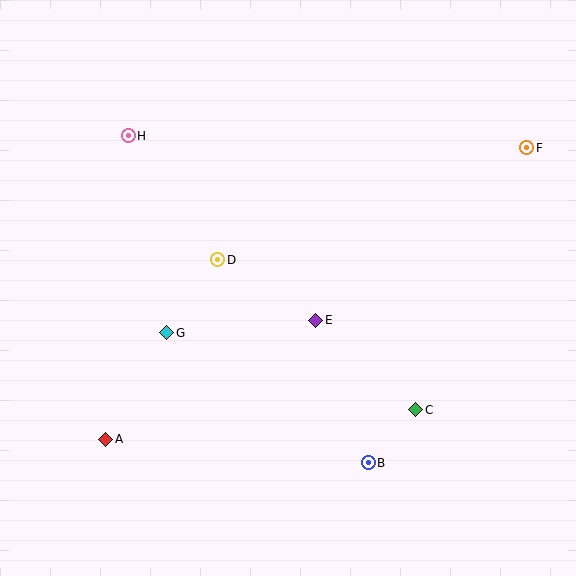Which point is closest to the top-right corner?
Point F is closest to the top-right corner.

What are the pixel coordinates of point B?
Point B is at (368, 463).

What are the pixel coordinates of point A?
Point A is at (106, 439).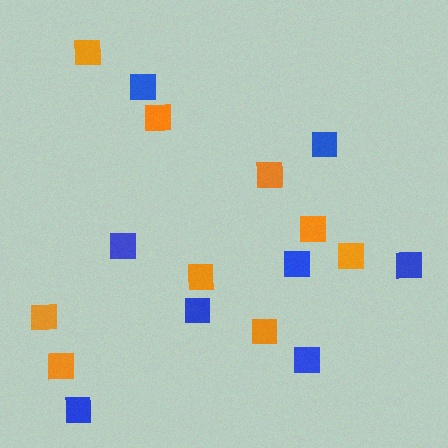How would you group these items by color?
There are 2 groups: one group of blue squares (8) and one group of orange squares (9).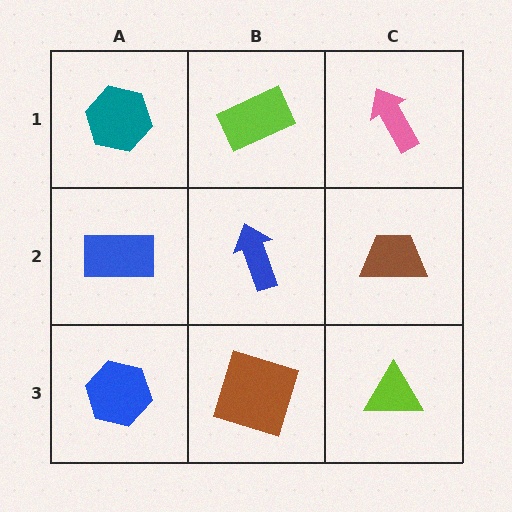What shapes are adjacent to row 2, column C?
A pink arrow (row 1, column C), a lime triangle (row 3, column C), a blue arrow (row 2, column B).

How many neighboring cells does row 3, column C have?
2.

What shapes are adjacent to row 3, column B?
A blue arrow (row 2, column B), a blue hexagon (row 3, column A), a lime triangle (row 3, column C).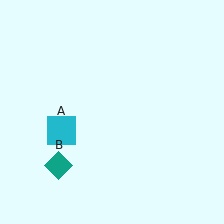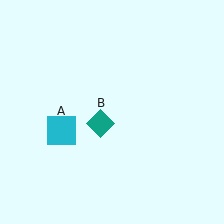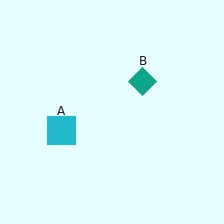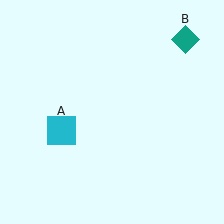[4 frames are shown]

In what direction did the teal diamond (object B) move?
The teal diamond (object B) moved up and to the right.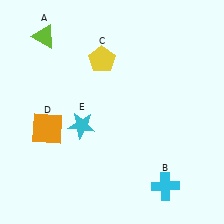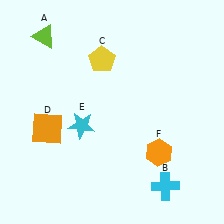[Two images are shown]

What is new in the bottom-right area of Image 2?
An orange hexagon (F) was added in the bottom-right area of Image 2.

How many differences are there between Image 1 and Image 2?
There is 1 difference between the two images.